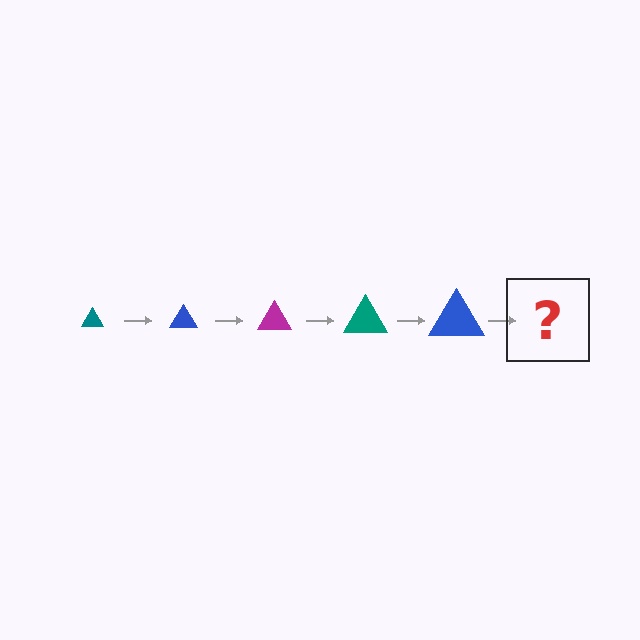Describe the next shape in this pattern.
It should be a magenta triangle, larger than the previous one.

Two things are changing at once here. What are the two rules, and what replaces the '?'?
The two rules are that the triangle grows larger each step and the color cycles through teal, blue, and magenta. The '?' should be a magenta triangle, larger than the previous one.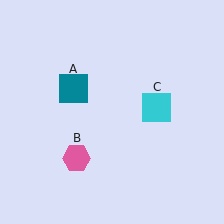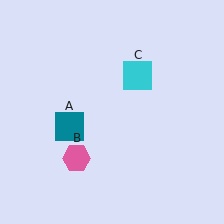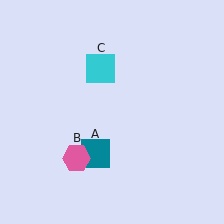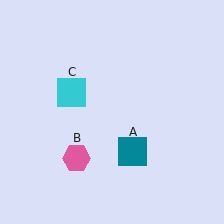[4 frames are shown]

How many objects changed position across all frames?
2 objects changed position: teal square (object A), cyan square (object C).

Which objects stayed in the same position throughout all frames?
Pink hexagon (object B) remained stationary.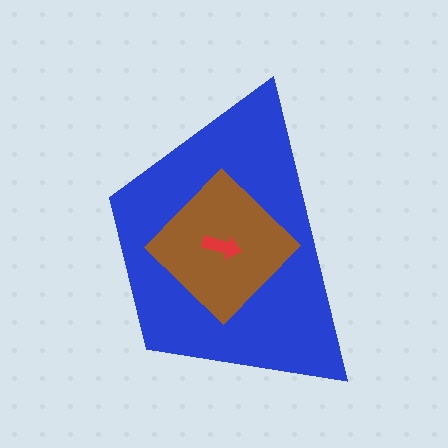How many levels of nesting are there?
3.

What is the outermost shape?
The blue trapezoid.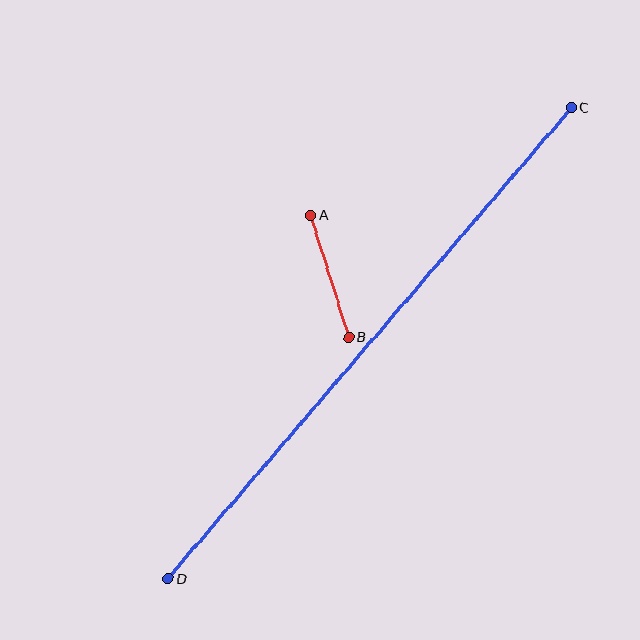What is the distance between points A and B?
The distance is approximately 128 pixels.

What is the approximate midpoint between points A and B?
The midpoint is at approximately (330, 276) pixels.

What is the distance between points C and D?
The distance is approximately 620 pixels.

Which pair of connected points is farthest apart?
Points C and D are farthest apart.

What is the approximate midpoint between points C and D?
The midpoint is at approximately (370, 343) pixels.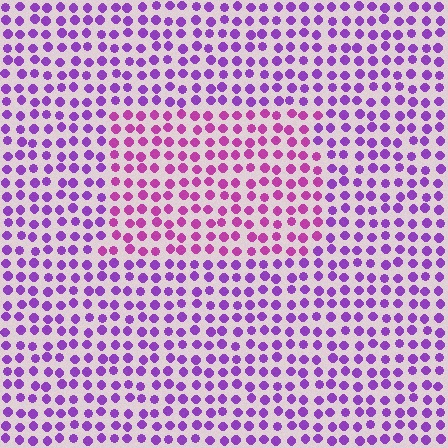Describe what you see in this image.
The image is filled with small purple elements in a uniform arrangement. A rectangle-shaped region is visible where the elements are tinted to a slightly different hue, forming a subtle color boundary.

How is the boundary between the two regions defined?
The boundary is defined purely by a slight shift in hue (about 32 degrees). Spacing, size, and orientation are identical on both sides.